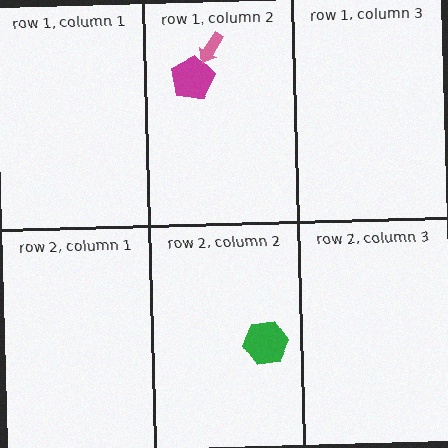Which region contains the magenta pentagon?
The row 1, column 2 region.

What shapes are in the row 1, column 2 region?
The magenta pentagon, the pink arrow.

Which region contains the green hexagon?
The row 2, column 2 region.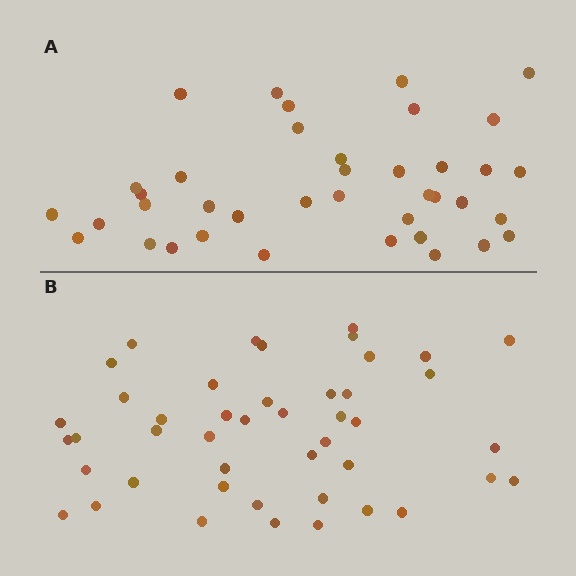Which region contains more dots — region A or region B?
Region B (the bottom region) has more dots.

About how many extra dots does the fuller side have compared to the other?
Region B has about 6 more dots than region A.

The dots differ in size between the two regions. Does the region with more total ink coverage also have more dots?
No. Region A has more total ink coverage because its dots are larger, but region B actually contains more individual dots. Total area can be misleading — the number of items is what matters here.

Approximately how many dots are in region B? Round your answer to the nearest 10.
About 40 dots. (The exact count is 45, which rounds to 40.)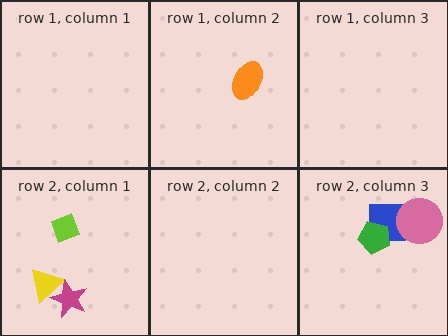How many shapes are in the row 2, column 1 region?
3.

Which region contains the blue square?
The row 2, column 3 region.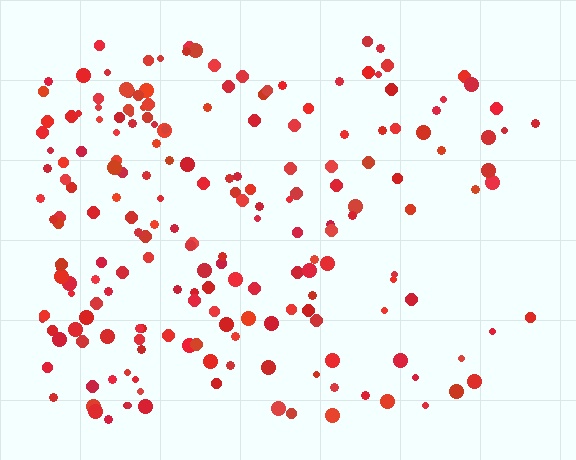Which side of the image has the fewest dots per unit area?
The right.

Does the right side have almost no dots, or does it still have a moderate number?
Still a moderate number, just noticeably fewer than the left.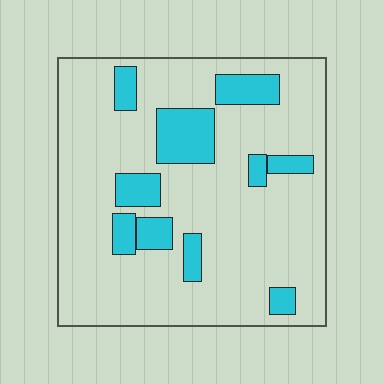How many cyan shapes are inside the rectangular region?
10.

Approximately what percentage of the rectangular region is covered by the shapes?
Approximately 20%.